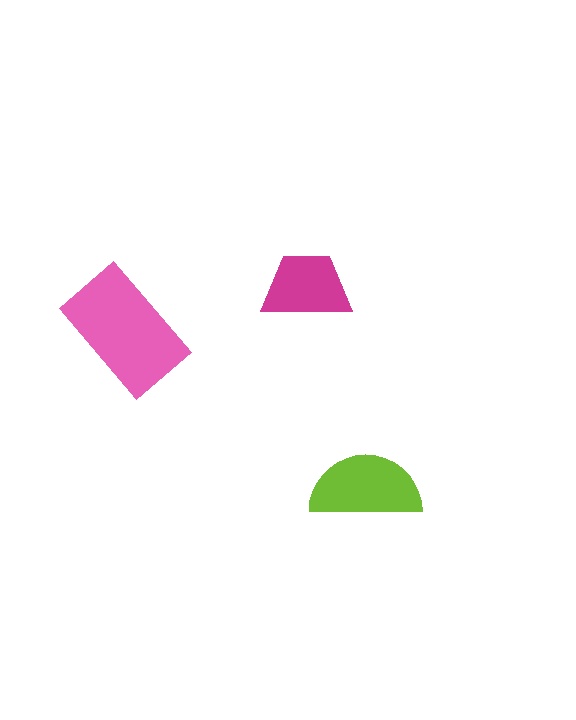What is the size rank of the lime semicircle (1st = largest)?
2nd.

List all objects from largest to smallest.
The pink rectangle, the lime semicircle, the magenta trapezoid.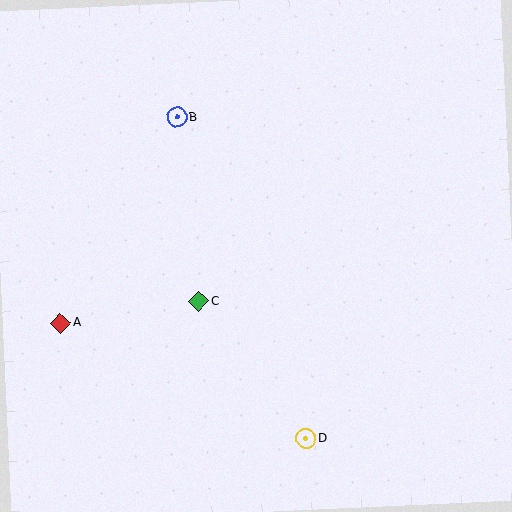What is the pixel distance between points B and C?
The distance between B and C is 186 pixels.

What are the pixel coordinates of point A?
Point A is at (61, 323).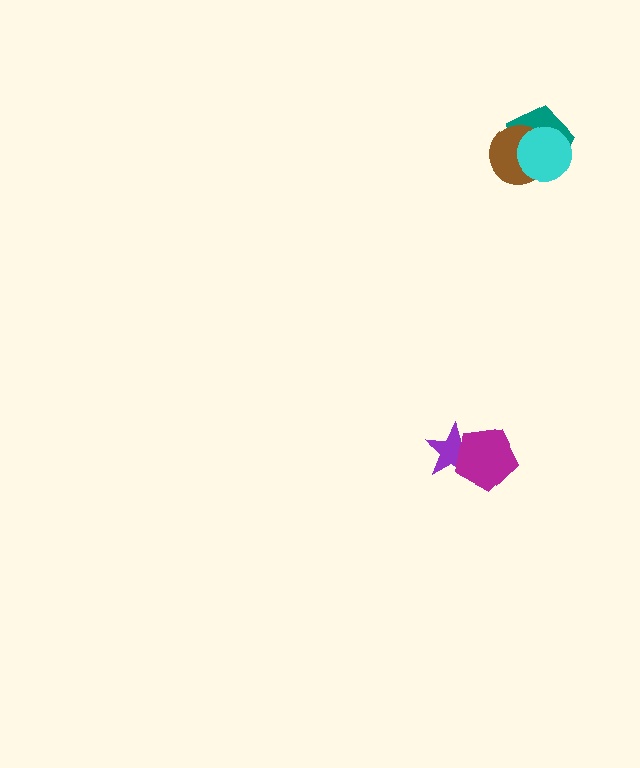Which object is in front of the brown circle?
The cyan circle is in front of the brown circle.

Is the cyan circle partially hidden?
No, no other shape covers it.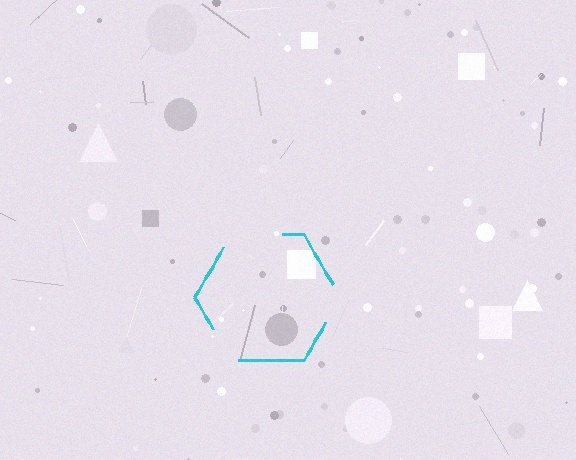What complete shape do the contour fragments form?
The contour fragments form a hexagon.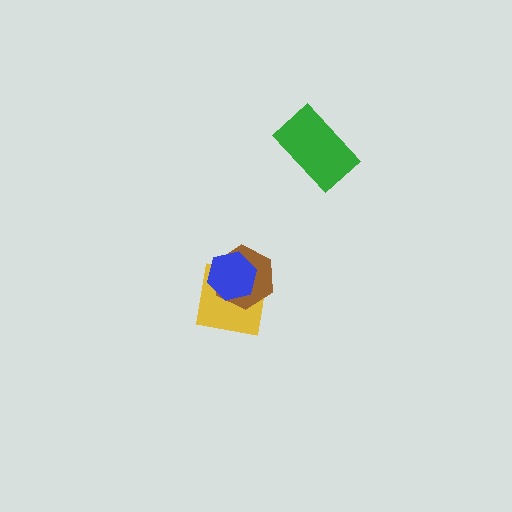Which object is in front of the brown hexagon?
The blue hexagon is in front of the brown hexagon.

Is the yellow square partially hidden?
Yes, it is partially covered by another shape.